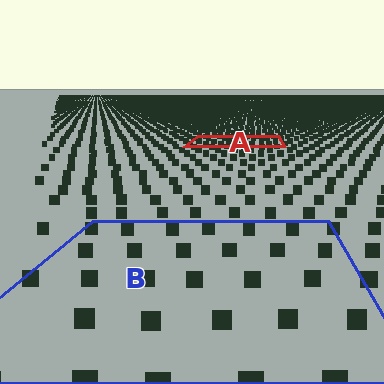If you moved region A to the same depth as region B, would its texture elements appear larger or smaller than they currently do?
They would appear larger. At a closer depth, the same texture elements are projected at a bigger on-screen size.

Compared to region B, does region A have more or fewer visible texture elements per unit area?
Region A has more texture elements per unit area — they are packed more densely because it is farther away.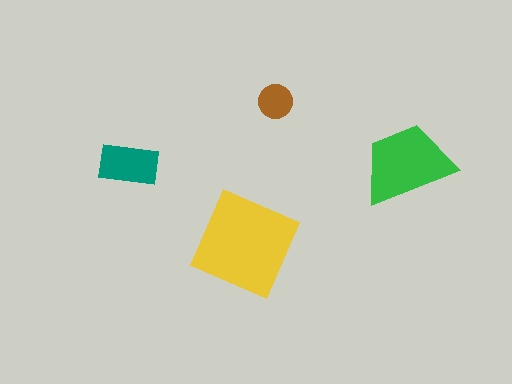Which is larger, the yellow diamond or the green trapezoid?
The yellow diamond.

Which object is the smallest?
The brown circle.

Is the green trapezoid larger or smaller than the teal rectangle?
Larger.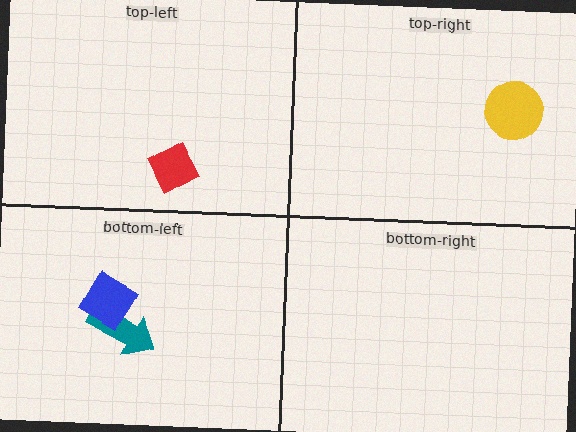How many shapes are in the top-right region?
1.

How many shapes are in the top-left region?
1.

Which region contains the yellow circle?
The top-right region.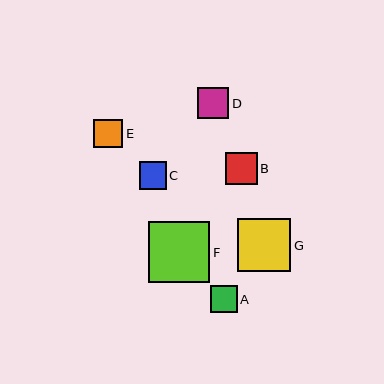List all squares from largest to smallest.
From largest to smallest: F, G, B, D, E, C, A.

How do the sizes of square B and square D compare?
Square B and square D are approximately the same size.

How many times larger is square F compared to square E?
Square F is approximately 2.1 times the size of square E.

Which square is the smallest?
Square A is the smallest with a size of approximately 27 pixels.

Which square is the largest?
Square F is the largest with a size of approximately 61 pixels.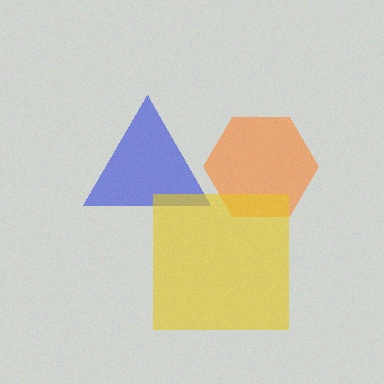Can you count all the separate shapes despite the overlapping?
Yes, there are 3 separate shapes.